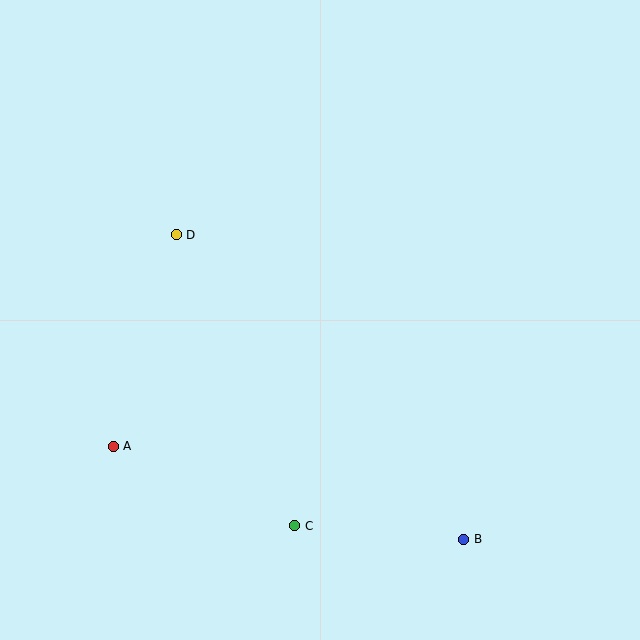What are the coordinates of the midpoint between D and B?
The midpoint between D and B is at (320, 387).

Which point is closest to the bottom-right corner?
Point B is closest to the bottom-right corner.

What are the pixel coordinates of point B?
Point B is at (464, 539).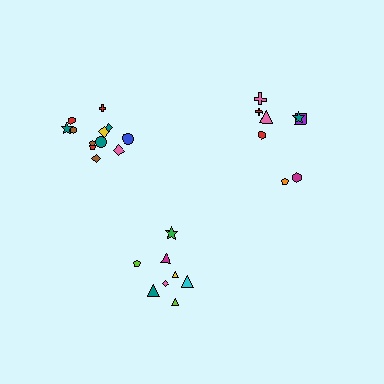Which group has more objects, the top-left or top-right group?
The top-left group.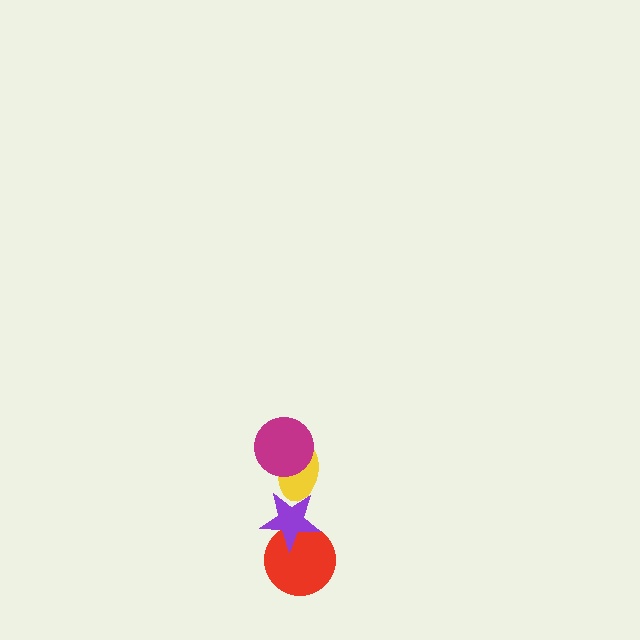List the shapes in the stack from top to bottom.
From top to bottom: the magenta circle, the yellow ellipse, the purple star, the red circle.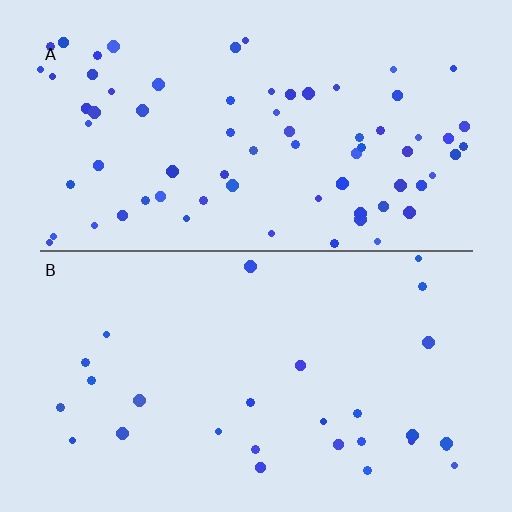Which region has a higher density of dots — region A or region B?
A (the top).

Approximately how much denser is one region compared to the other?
Approximately 2.6× — region A over region B.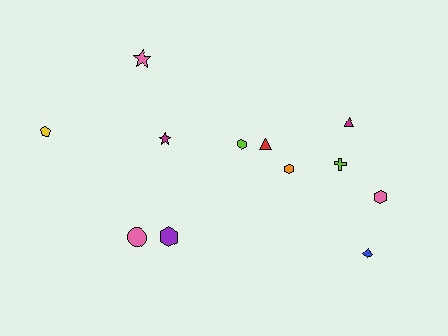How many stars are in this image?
There are 2 stars.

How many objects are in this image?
There are 12 objects.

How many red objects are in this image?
There is 1 red object.